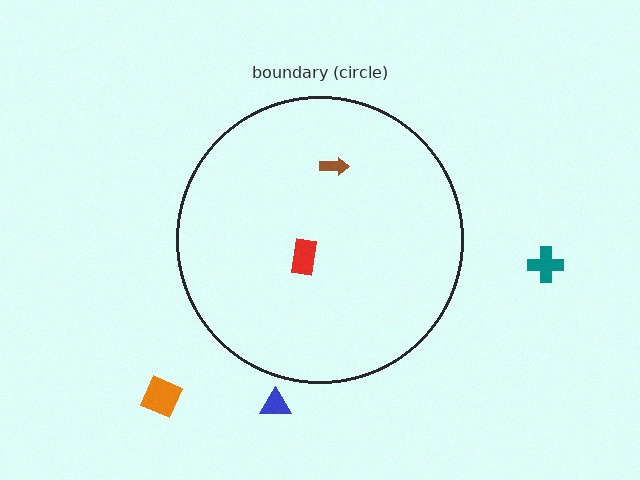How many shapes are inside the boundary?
2 inside, 3 outside.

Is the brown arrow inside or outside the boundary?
Inside.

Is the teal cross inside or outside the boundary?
Outside.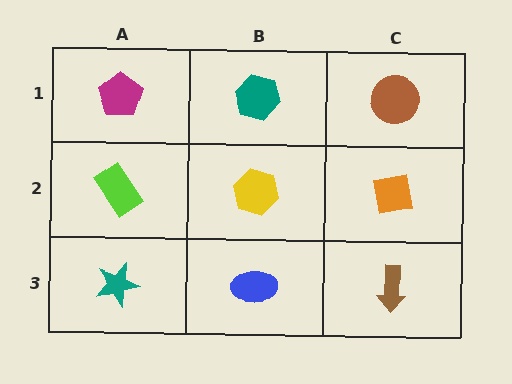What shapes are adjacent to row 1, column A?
A lime rectangle (row 2, column A), a teal hexagon (row 1, column B).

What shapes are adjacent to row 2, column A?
A magenta pentagon (row 1, column A), a teal star (row 3, column A), a yellow hexagon (row 2, column B).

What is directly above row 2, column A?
A magenta pentagon.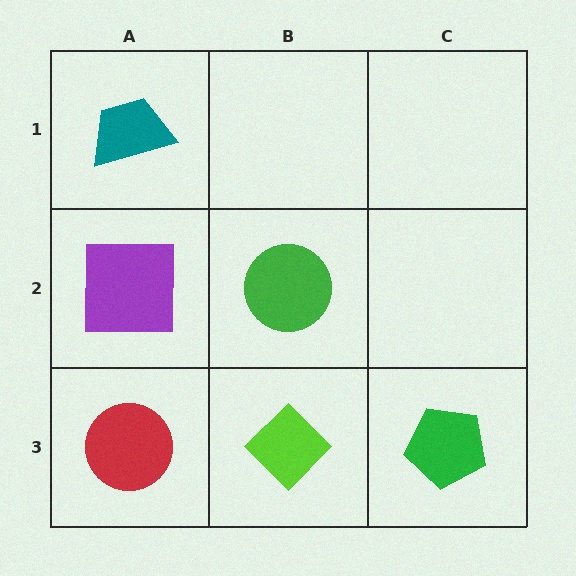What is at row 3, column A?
A red circle.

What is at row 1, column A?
A teal trapezoid.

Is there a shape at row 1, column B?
No, that cell is empty.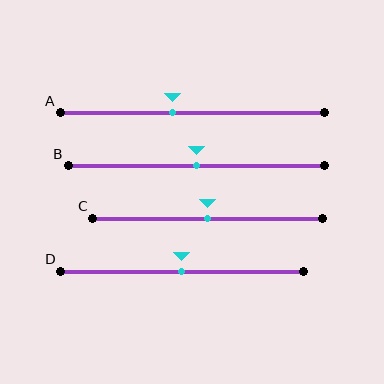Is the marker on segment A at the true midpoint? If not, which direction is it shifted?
No, the marker on segment A is shifted to the left by about 7% of the segment length.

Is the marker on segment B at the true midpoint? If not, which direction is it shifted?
Yes, the marker on segment B is at the true midpoint.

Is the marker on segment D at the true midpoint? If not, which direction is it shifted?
Yes, the marker on segment D is at the true midpoint.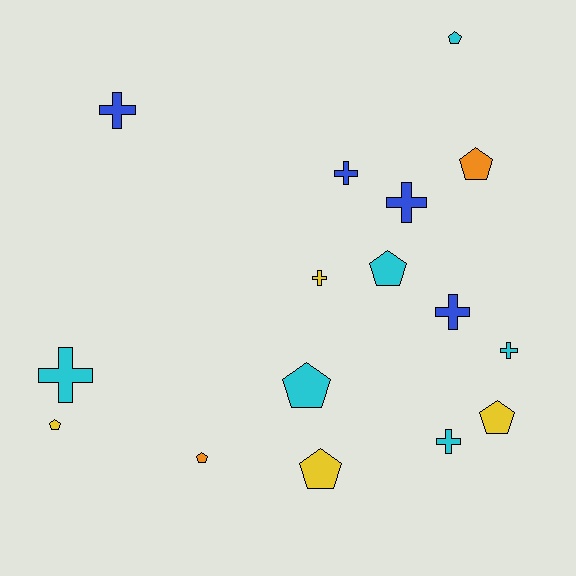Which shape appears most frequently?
Cross, with 8 objects.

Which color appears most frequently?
Cyan, with 6 objects.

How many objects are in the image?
There are 16 objects.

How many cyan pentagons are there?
There are 3 cyan pentagons.